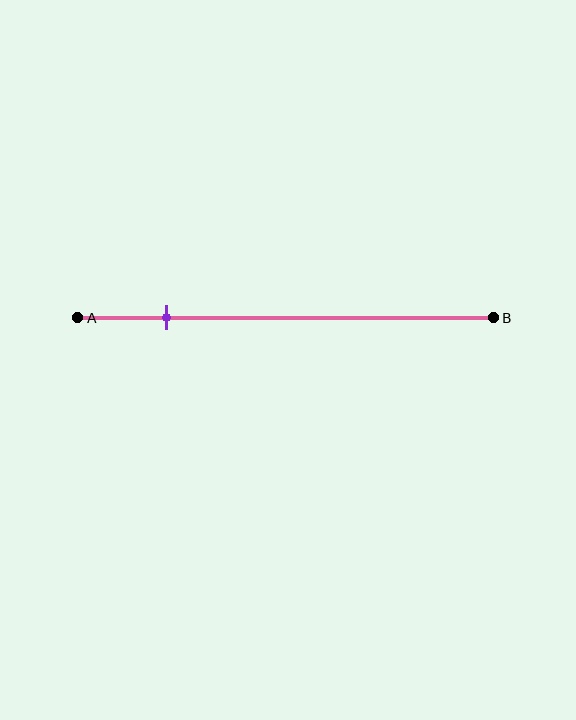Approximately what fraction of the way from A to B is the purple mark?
The purple mark is approximately 20% of the way from A to B.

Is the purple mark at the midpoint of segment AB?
No, the mark is at about 20% from A, not at the 50% midpoint.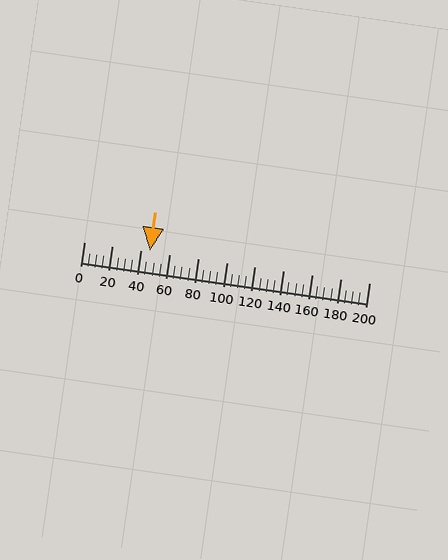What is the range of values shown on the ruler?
The ruler shows values from 0 to 200.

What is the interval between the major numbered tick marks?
The major tick marks are spaced 20 units apart.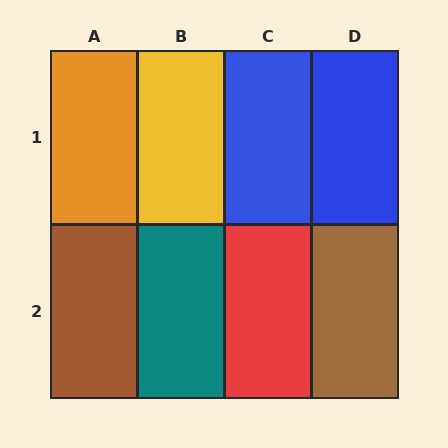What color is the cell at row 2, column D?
Brown.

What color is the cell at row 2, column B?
Teal.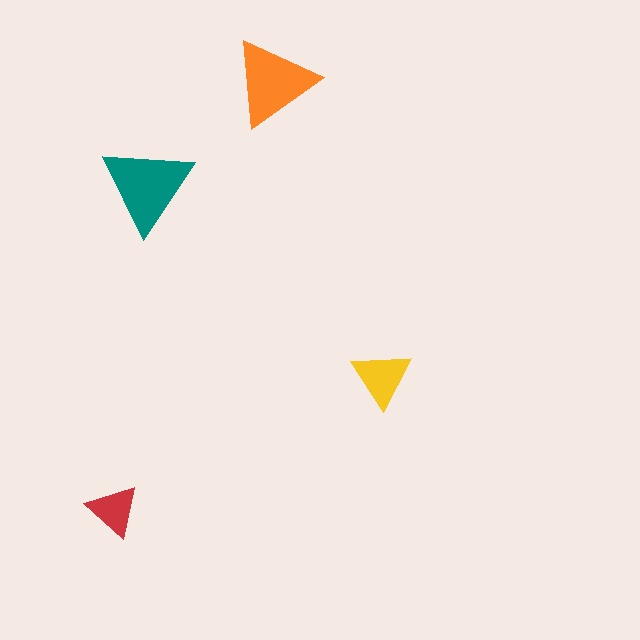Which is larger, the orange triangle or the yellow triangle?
The orange one.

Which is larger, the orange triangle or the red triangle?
The orange one.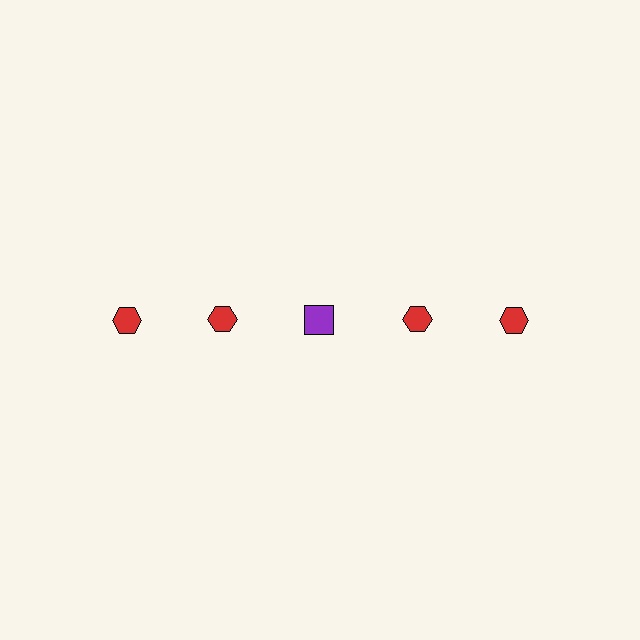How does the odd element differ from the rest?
It differs in both color (purple instead of red) and shape (square instead of hexagon).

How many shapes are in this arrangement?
There are 5 shapes arranged in a grid pattern.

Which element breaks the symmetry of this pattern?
The purple square in the top row, center column breaks the symmetry. All other shapes are red hexagons.